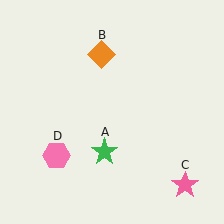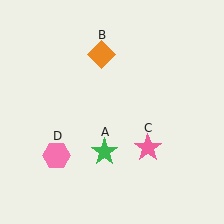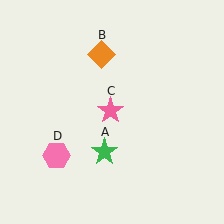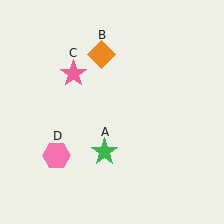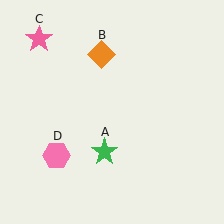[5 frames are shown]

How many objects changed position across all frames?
1 object changed position: pink star (object C).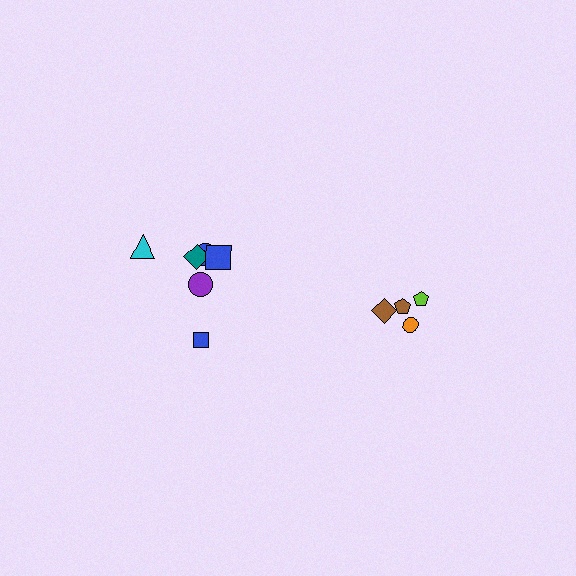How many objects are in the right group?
There are 4 objects.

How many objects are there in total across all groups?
There are 10 objects.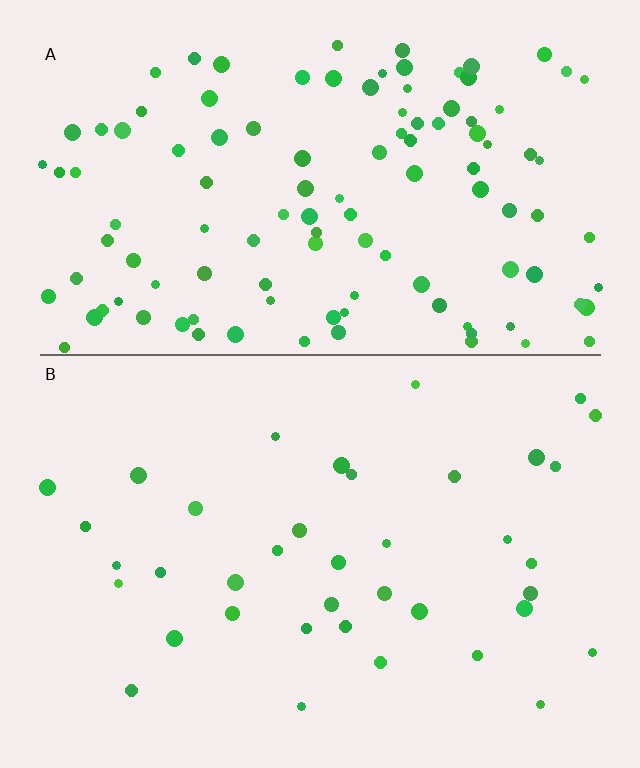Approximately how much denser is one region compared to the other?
Approximately 3.0× — region A over region B.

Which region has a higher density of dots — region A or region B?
A (the top).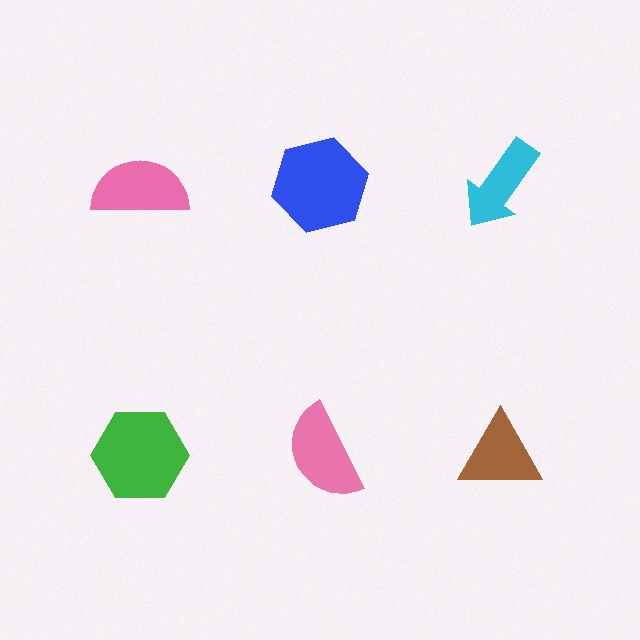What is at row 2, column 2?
A pink semicircle.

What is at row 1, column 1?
A pink semicircle.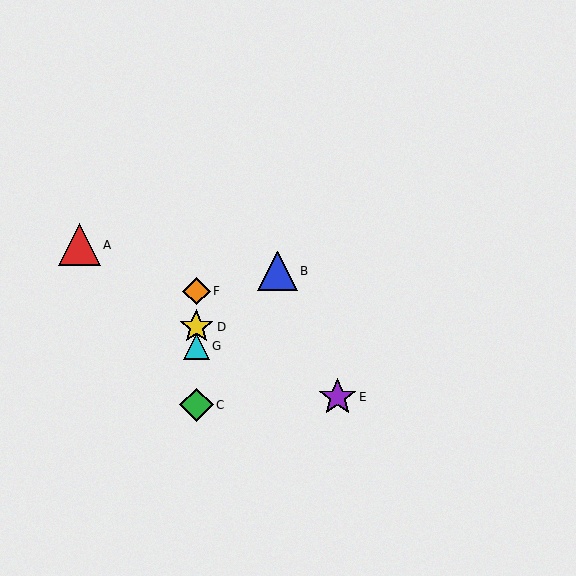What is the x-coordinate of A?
Object A is at x≈80.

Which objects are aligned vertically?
Objects C, D, F, G are aligned vertically.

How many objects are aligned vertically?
4 objects (C, D, F, G) are aligned vertically.